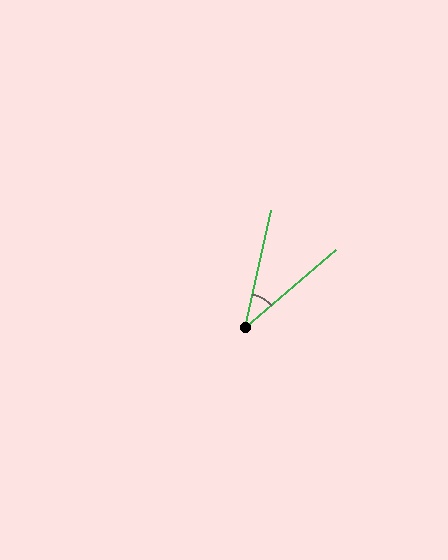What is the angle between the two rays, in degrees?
Approximately 37 degrees.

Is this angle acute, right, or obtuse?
It is acute.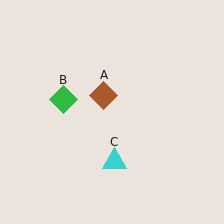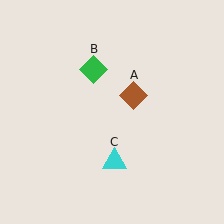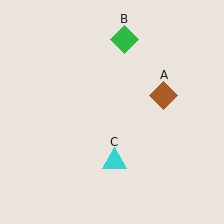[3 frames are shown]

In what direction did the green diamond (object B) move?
The green diamond (object B) moved up and to the right.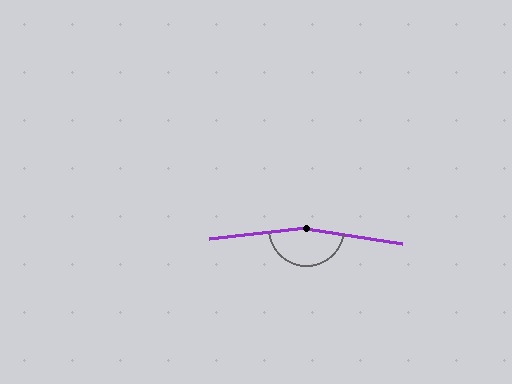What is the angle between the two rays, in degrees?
Approximately 165 degrees.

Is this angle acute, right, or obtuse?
It is obtuse.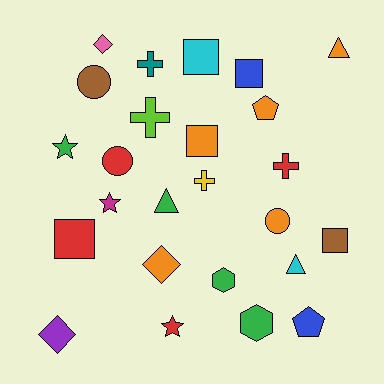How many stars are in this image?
There are 3 stars.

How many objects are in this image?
There are 25 objects.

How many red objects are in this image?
There are 4 red objects.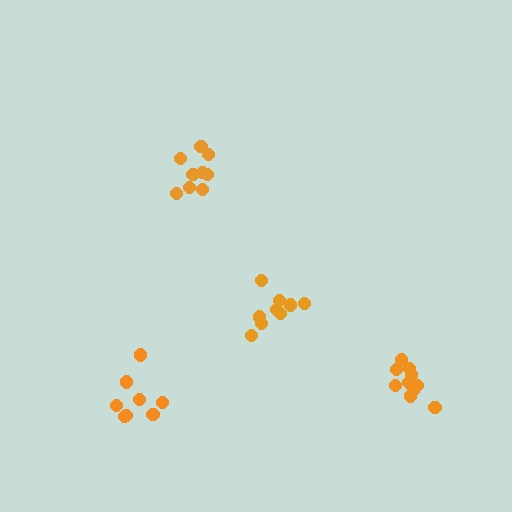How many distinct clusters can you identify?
There are 4 distinct clusters.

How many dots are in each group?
Group 1: 9 dots, Group 2: 8 dots, Group 3: 10 dots, Group 4: 9 dots (36 total).